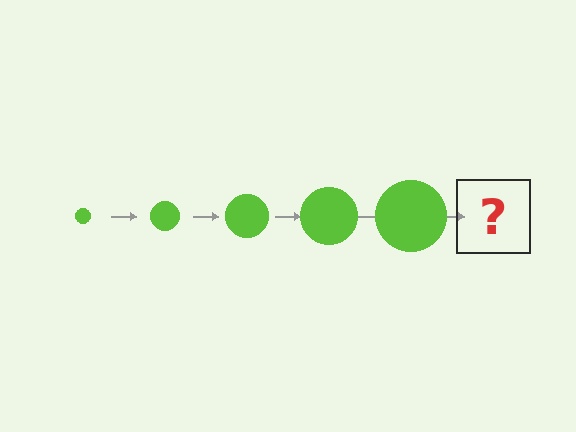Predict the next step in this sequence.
The next step is a lime circle, larger than the previous one.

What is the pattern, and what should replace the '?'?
The pattern is that the circle gets progressively larger each step. The '?' should be a lime circle, larger than the previous one.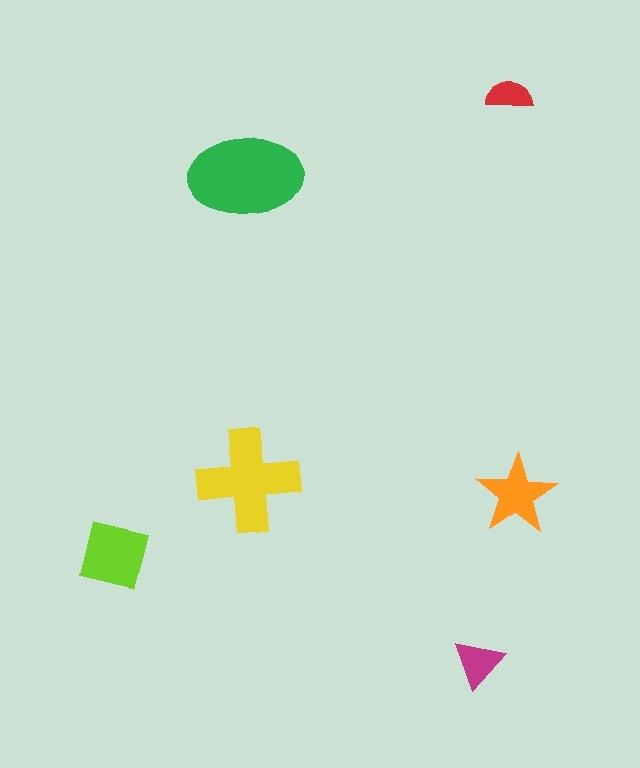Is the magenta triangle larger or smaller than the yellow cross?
Smaller.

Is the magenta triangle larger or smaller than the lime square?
Smaller.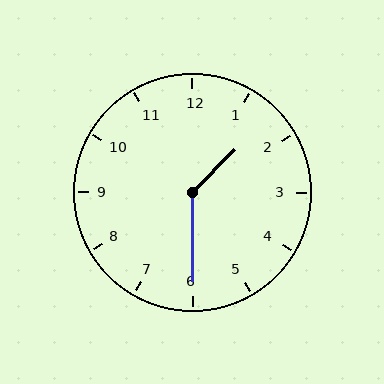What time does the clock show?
1:30.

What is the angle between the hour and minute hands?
Approximately 135 degrees.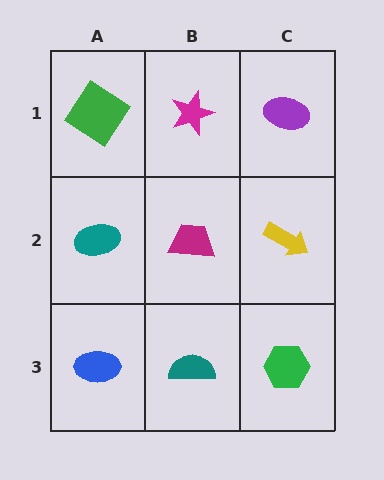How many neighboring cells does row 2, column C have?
3.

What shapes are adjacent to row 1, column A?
A teal ellipse (row 2, column A), a magenta star (row 1, column B).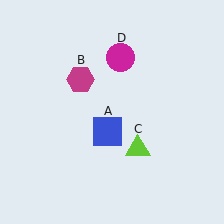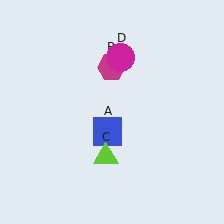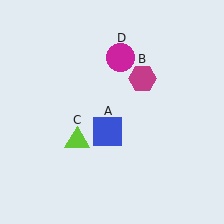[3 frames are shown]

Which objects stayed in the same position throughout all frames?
Blue square (object A) and magenta circle (object D) remained stationary.